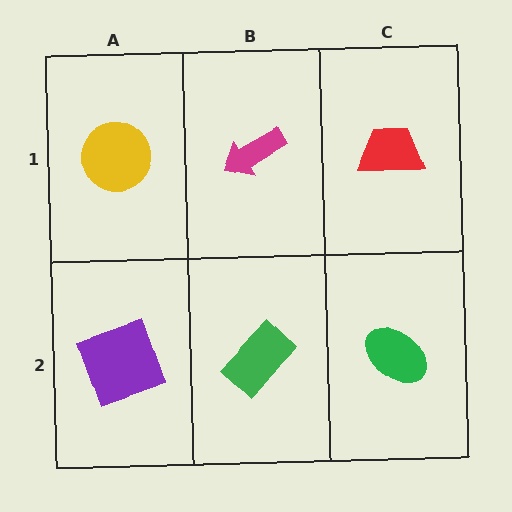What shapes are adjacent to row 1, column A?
A purple square (row 2, column A), a magenta arrow (row 1, column B).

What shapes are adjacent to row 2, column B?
A magenta arrow (row 1, column B), a purple square (row 2, column A), a green ellipse (row 2, column C).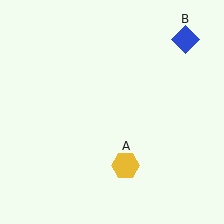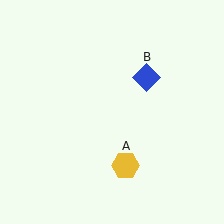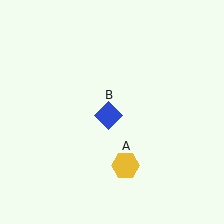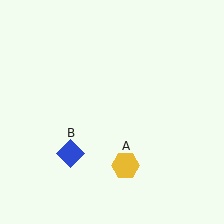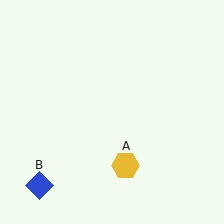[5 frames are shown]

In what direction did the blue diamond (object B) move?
The blue diamond (object B) moved down and to the left.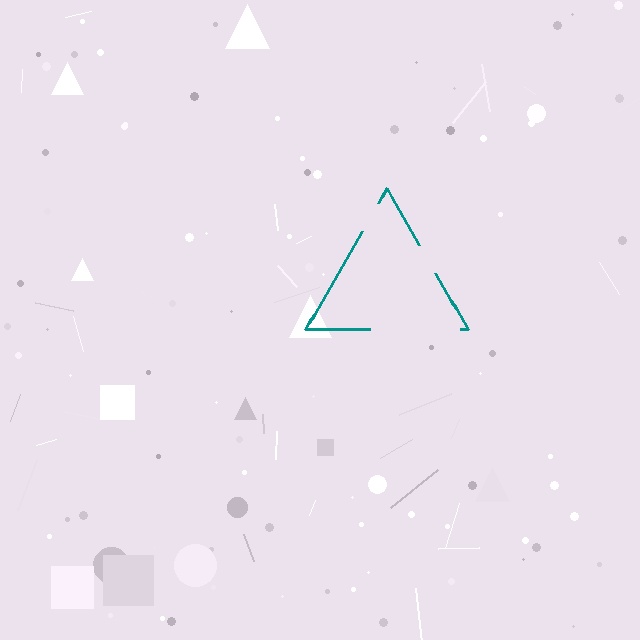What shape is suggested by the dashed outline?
The dashed outline suggests a triangle.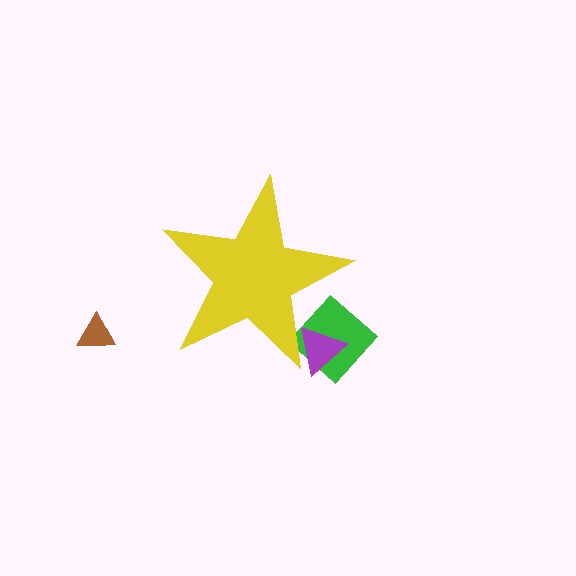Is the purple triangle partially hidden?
Yes, the purple triangle is partially hidden behind the yellow star.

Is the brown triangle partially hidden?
No, the brown triangle is fully visible.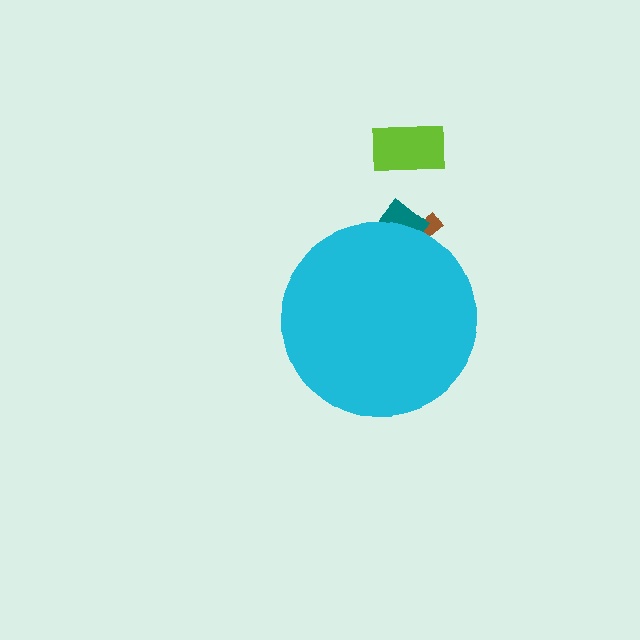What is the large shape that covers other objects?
A cyan circle.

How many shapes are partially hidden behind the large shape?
2 shapes are partially hidden.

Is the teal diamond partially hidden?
Yes, the teal diamond is partially hidden behind the cyan circle.